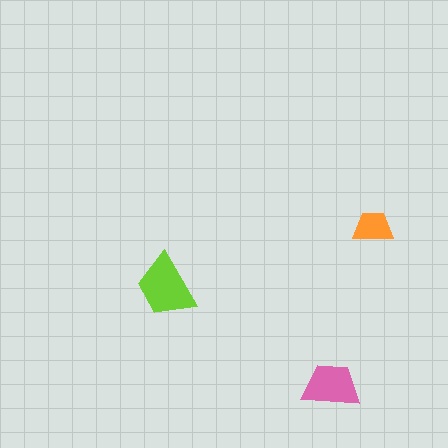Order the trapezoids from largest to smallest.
the lime one, the pink one, the orange one.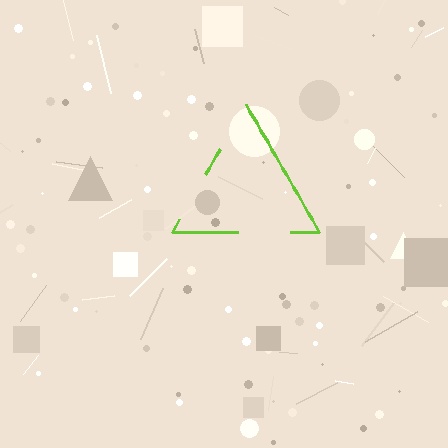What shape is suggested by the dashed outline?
The dashed outline suggests a triangle.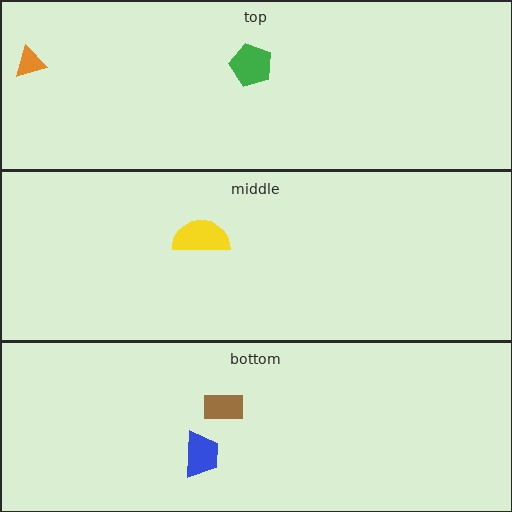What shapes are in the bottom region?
The brown rectangle, the blue trapezoid.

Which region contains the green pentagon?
The top region.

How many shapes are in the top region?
2.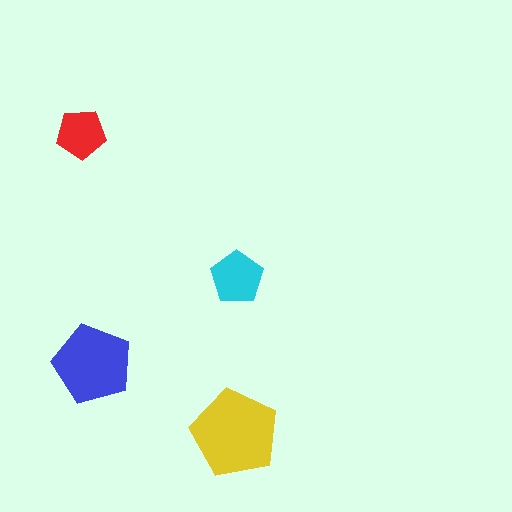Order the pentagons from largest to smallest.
the yellow one, the blue one, the cyan one, the red one.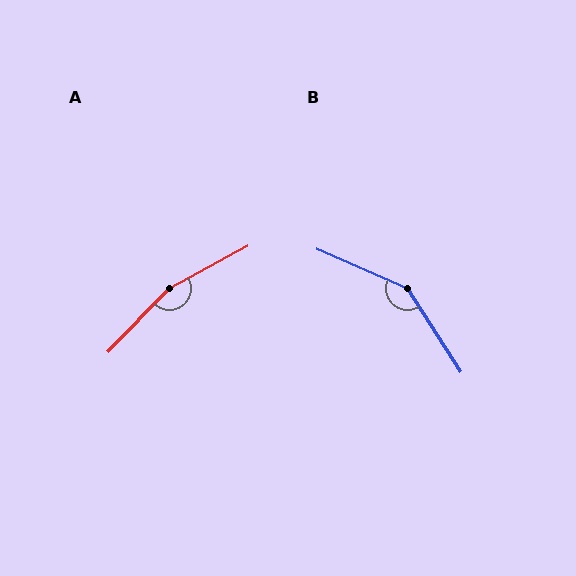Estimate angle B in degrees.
Approximately 146 degrees.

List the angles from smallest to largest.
B (146°), A (162°).